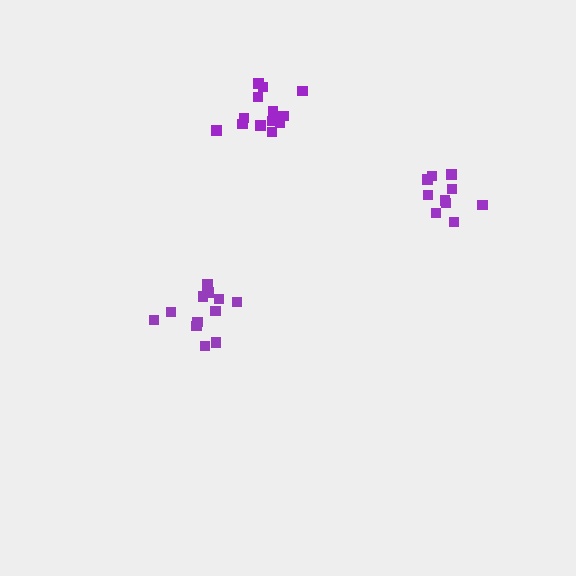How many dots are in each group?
Group 1: 13 dots, Group 2: 14 dots, Group 3: 10 dots (37 total).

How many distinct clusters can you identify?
There are 3 distinct clusters.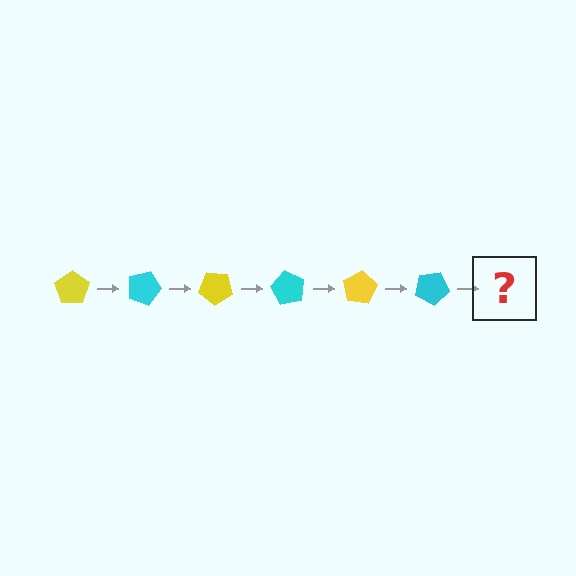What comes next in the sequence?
The next element should be a yellow pentagon, rotated 120 degrees from the start.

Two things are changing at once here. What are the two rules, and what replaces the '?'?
The two rules are that it rotates 20 degrees each step and the color cycles through yellow and cyan. The '?' should be a yellow pentagon, rotated 120 degrees from the start.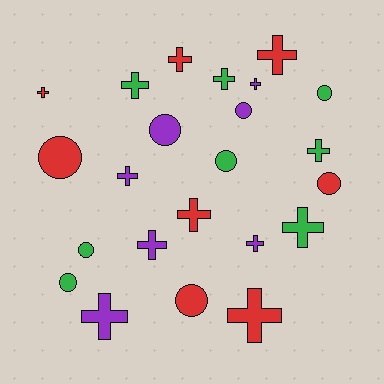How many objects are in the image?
There are 23 objects.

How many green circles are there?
There are 4 green circles.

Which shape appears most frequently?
Cross, with 14 objects.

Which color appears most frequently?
Green, with 8 objects.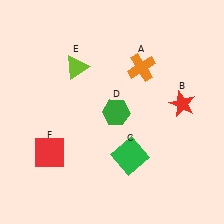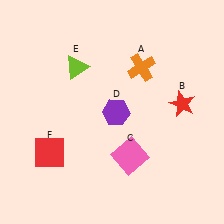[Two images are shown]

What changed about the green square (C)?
In Image 1, C is green. In Image 2, it changed to pink.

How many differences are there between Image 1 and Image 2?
There are 2 differences between the two images.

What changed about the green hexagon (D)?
In Image 1, D is green. In Image 2, it changed to purple.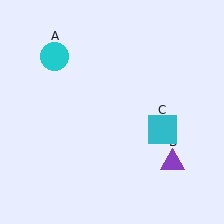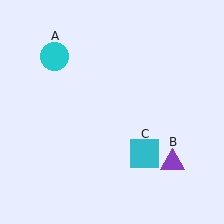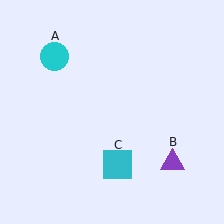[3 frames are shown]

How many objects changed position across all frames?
1 object changed position: cyan square (object C).